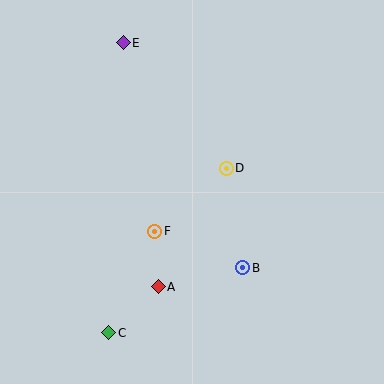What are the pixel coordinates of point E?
Point E is at (123, 43).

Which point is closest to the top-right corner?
Point D is closest to the top-right corner.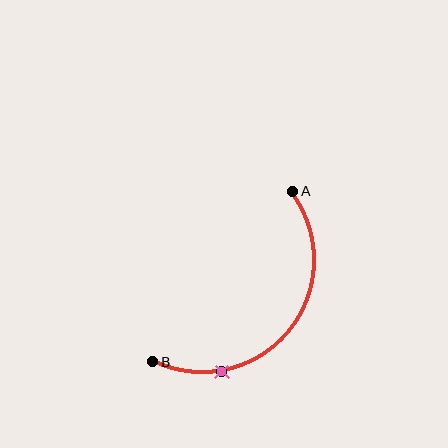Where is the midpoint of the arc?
The arc midpoint is the point on the curve farthest from the straight line joining A and B. It sits below and to the right of that line.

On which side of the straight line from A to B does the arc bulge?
The arc bulges below and to the right of the straight line connecting A and B.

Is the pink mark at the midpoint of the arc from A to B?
No. The pink mark lies on the arc but is closer to endpoint B. The arc midpoint would be at the point on the curve equidistant along the arc from both A and B.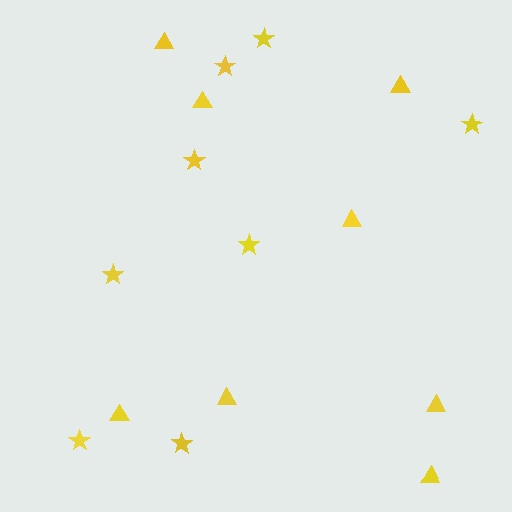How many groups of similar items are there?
There are 2 groups: one group of stars (8) and one group of triangles (8).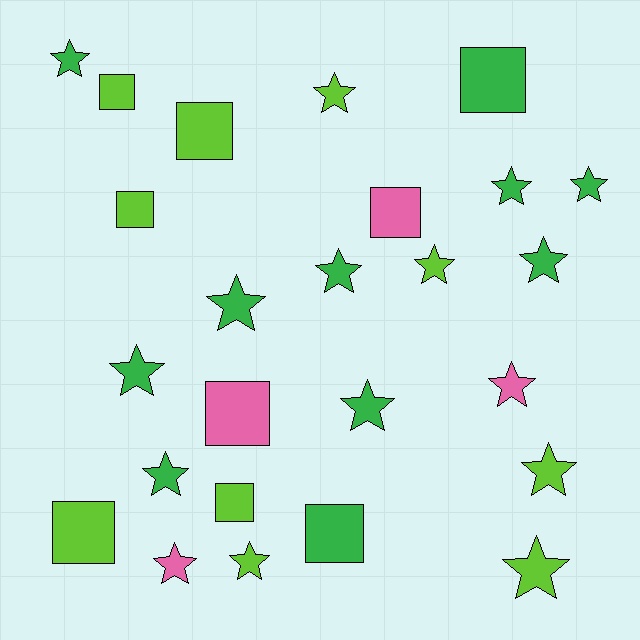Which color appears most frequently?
Green, with 11 objects.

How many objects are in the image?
There are 25 objects.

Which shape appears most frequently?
Star, with 16 objects.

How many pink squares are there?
There are 2 pink squares.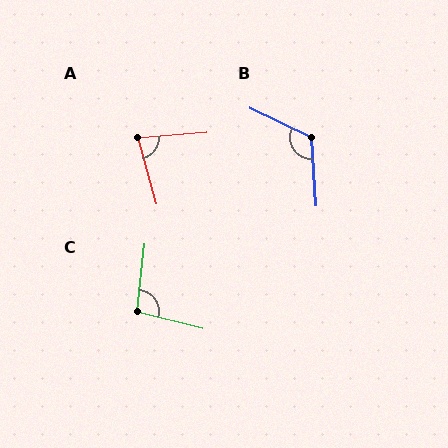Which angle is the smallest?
A, at approximately 79 degrees.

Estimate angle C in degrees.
Approximately 98 degrees.